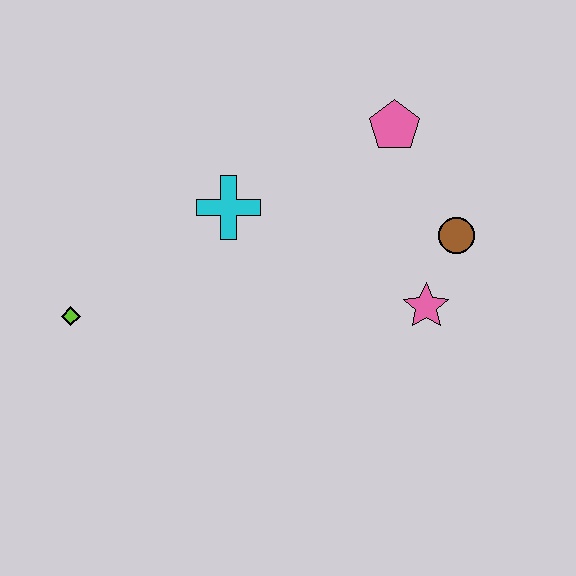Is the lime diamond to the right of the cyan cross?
No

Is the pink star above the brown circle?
No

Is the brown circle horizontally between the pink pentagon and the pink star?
No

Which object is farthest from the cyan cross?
The brown circle is farthest from the cyan cross.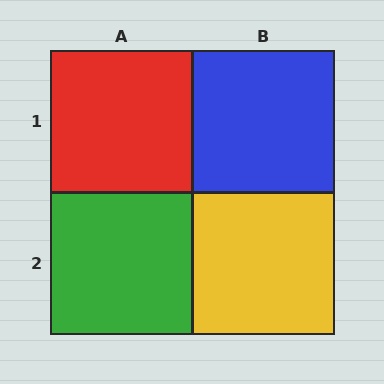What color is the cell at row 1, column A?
Red.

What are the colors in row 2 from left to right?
Green, yellow.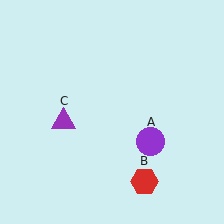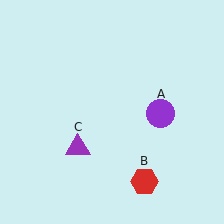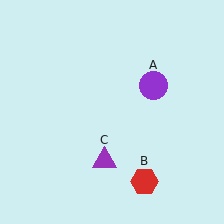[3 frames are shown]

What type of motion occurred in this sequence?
The purple circle (object A), purple triangle (object C) rotated counterclockwise around the center of the scene.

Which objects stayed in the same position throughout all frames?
Red hexagon (object B) remained stationary.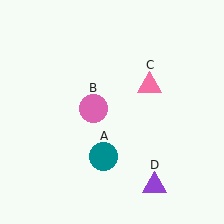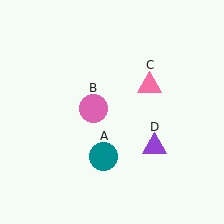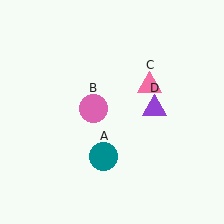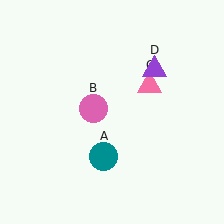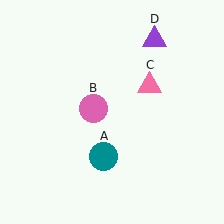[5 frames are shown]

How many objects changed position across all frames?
1 object changed position: purple triangle (object D).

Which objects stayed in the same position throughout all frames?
Teal circle (object A) and pink circle (object B) and pink triangle (object C) remained stationary.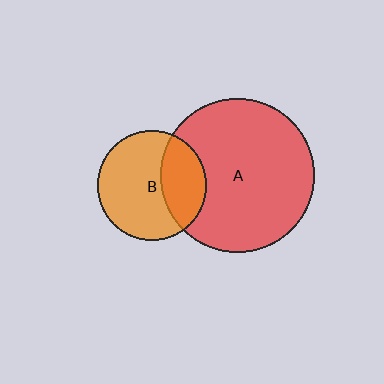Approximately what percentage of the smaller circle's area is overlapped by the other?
Approximately 35%.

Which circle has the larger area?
Circle A (red).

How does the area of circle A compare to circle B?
Approximately 2.0 times.